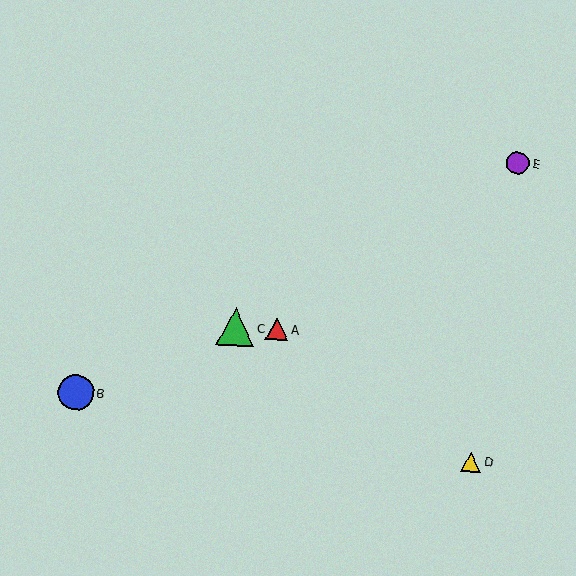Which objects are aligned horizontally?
Objects A, C are aligned horizontally.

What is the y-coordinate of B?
Object B is at y≈392.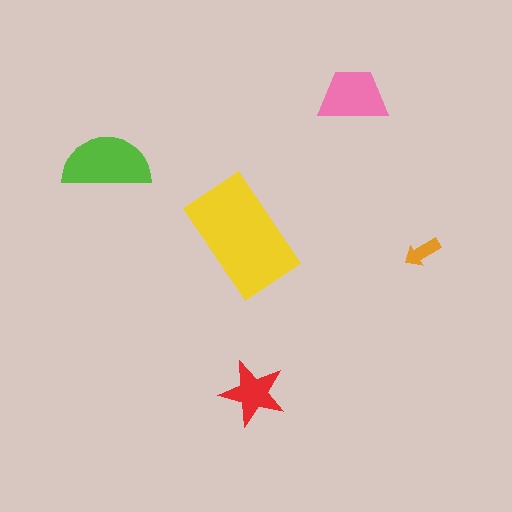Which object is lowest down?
The red star is bottommost.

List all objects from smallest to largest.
The orange arrow, the red star, the pink trapezoid, the lime semicircle, the yellow rectangle.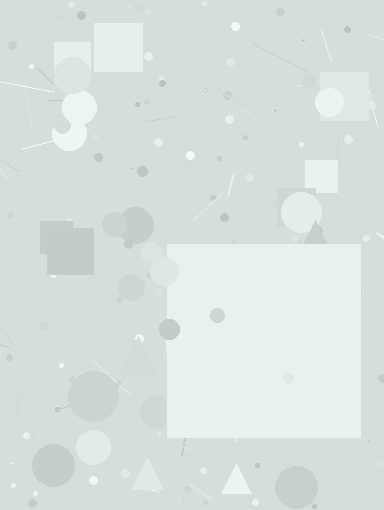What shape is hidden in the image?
A square is hidden in the image.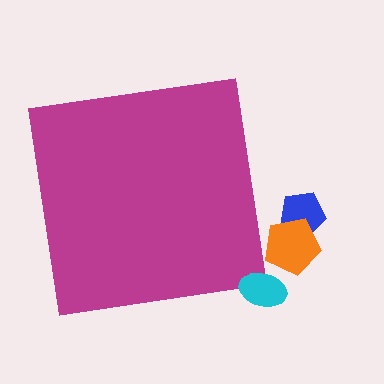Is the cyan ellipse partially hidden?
No, the cyan ellipse is fully visible.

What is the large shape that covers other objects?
A magenta square.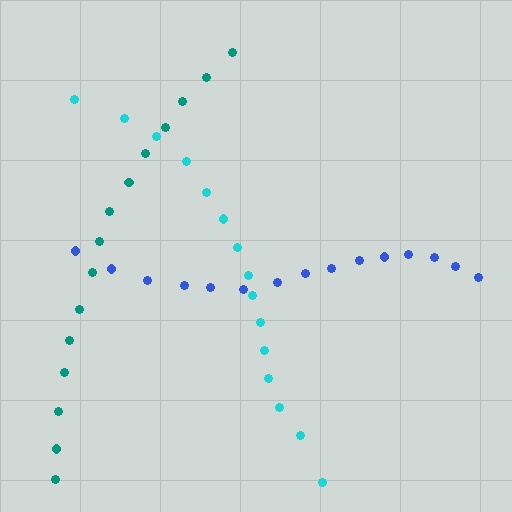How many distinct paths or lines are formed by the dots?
There are 3 distinct paths.